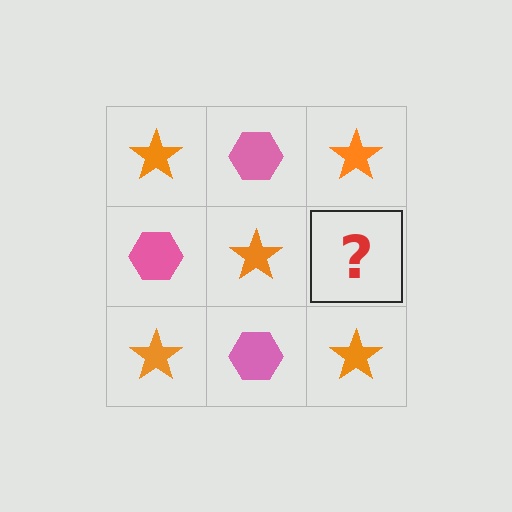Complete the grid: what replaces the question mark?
The question mark should be replaced with a pink hexagon.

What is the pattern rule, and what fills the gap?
The rule is that it alternates orange star and pink hexagon in a checkerboard pattern. The gap should be filled with a pink hexagon.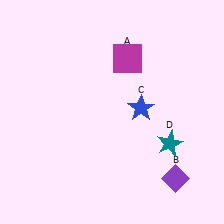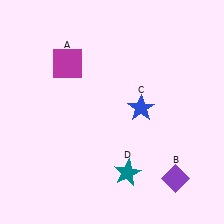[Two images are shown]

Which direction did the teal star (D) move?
The teal star (D) moved left.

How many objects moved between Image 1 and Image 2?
2 objects moved between the two images.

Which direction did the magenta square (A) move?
The magenta square (A) moved left.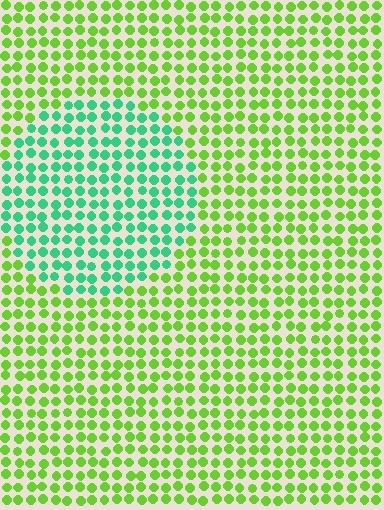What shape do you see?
I see a circle.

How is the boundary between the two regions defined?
The boundary is defined purely by a slight shift in hue (about 52 degrees). Spacing, size, and orientation are identical on both sides.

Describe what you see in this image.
The image is filled with small lime elements in a uniform arrangement. A circle-shaped region is visible where the elements are tinted to a slightly different hue, forming a subtle color boundary.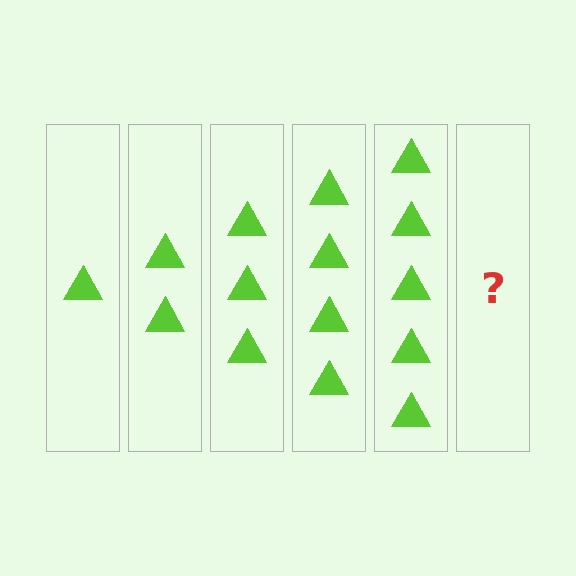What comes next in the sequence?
The next element should be 6 triangles.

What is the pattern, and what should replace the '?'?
The pattern is that each step adds one more triangle. The '?' should be 6 triangles.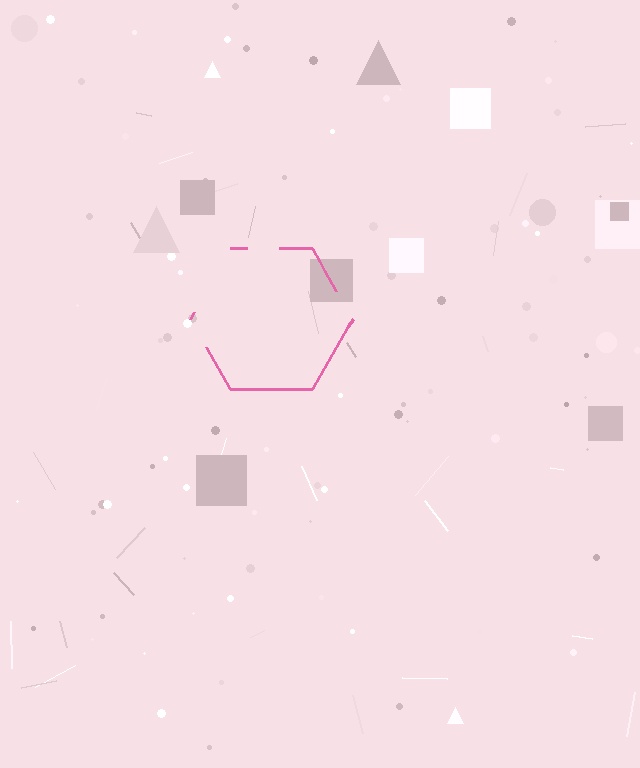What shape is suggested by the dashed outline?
The dashed outline suggests a hexagon.